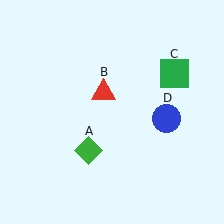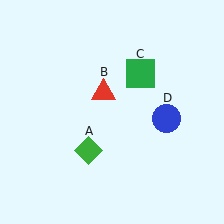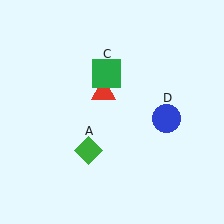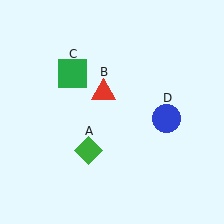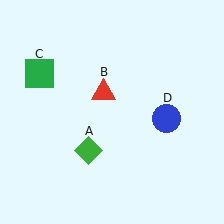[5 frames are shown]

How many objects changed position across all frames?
1 object changed position: green square (object C).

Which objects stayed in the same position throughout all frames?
Green diamond (object A) and red triangle (object B) and blue circle (object D) remained stationary.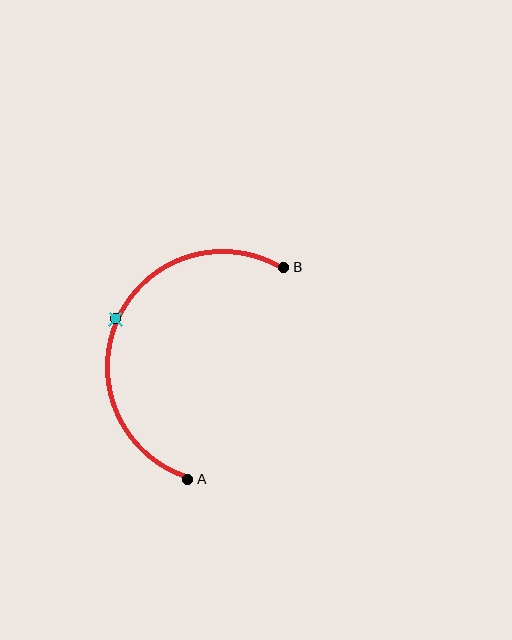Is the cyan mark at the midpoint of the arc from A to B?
Yes. The cyan mark lies on the arc at equal arc-length from both A and B — it is the arc midpoint.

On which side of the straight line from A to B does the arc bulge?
The arc bulges to the left of the straight line connecting A and B.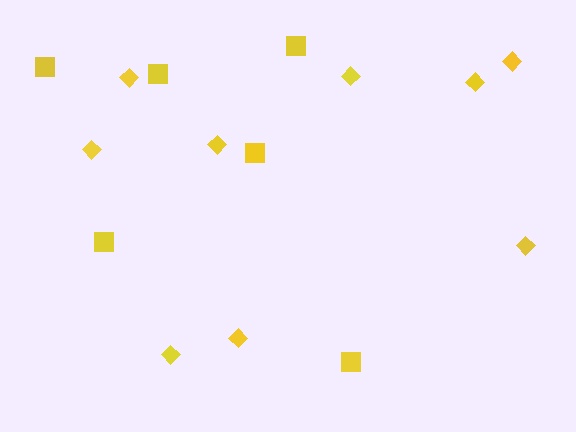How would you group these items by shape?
There are 2 groups: one group of diamonds (9) and one group of squares (6).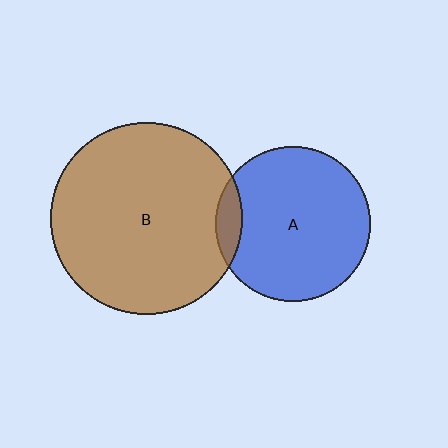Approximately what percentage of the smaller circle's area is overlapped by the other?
Approximately 10%.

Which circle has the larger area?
Circle B (brown).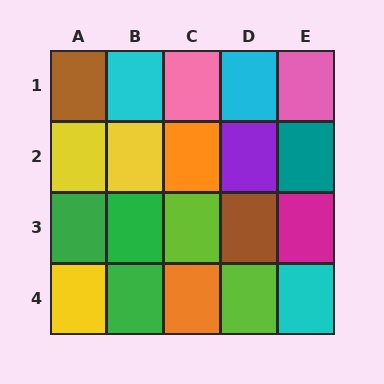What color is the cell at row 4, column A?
Yellow.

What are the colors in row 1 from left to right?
Brown, cyan, pink, cyan, pink.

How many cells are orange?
2 cells are orange.